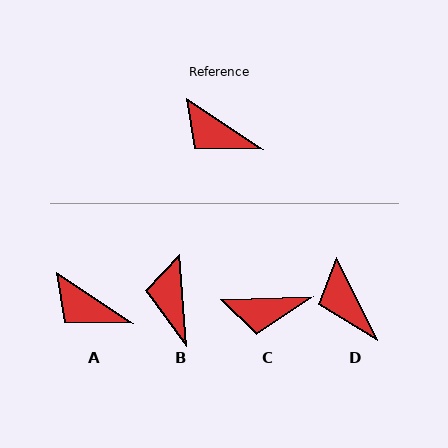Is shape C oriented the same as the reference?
No, it is off by about 35 degrees.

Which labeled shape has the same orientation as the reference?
A.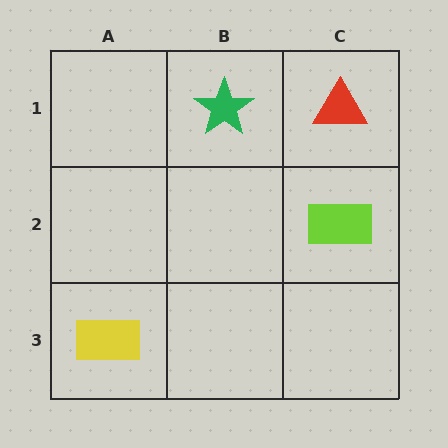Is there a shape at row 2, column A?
No, that cell is empty.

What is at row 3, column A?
A yellow rectangle.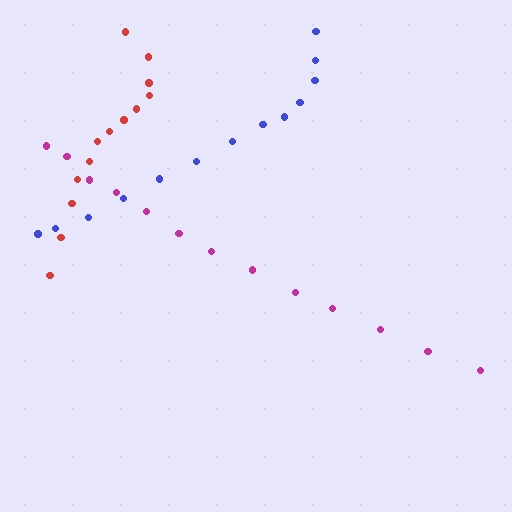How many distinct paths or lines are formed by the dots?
There are 3 distinct paths.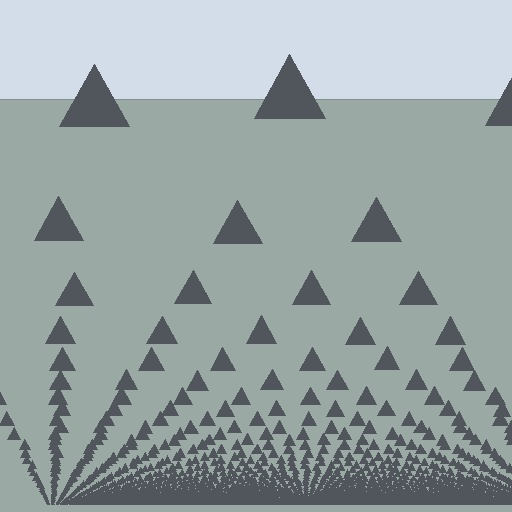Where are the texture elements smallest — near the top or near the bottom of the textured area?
Near the bottom.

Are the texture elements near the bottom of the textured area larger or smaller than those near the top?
Smaller. The gradient is inverted — elements near the bottom are smaller and denser.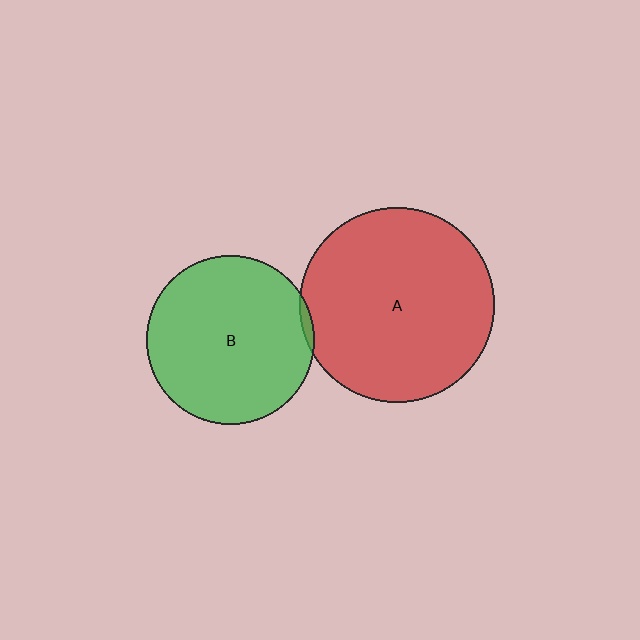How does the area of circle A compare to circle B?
Approximately 1.3 times.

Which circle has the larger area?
Circle A (red).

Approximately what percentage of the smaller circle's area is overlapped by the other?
Approximately 5%.